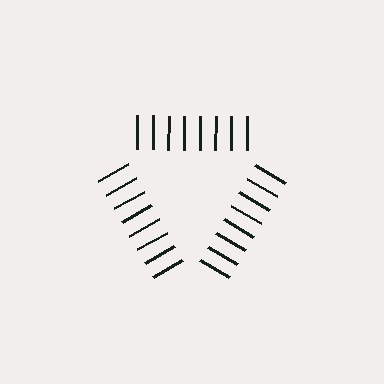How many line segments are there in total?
24 — 8 along each of the 3 edges.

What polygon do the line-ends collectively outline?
An illusory triangle — the line segments terminate on its edges but no continuous stroke is drawn.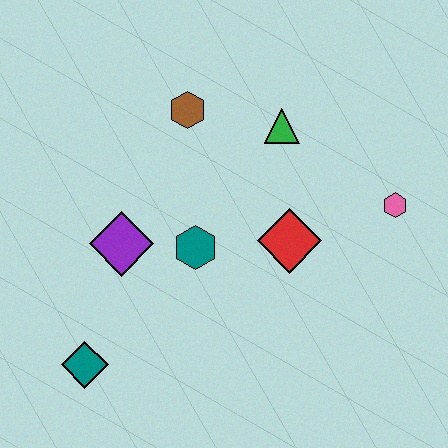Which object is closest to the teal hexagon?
The purple diamond is closest to the teal hexagon.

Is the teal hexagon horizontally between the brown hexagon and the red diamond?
Yes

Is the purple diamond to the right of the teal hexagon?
No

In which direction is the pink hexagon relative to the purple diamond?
The pink hexagon is to the right of the purple diamond.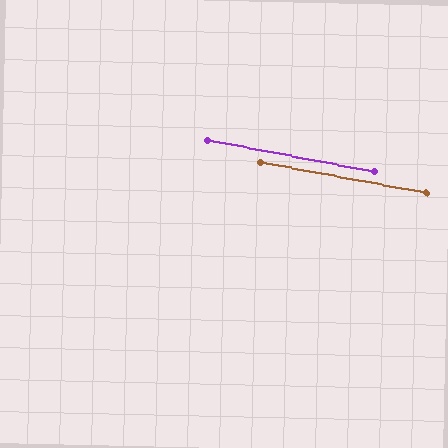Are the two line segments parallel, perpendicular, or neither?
Parallel — their directions differ by only 0.4°.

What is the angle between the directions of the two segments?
Approximately 0 degrees.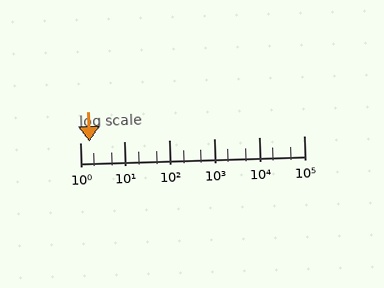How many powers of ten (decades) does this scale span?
The scale spans 5 decades, from 1 to 100000.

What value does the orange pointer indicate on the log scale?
The pointer indicates approximately 1.6.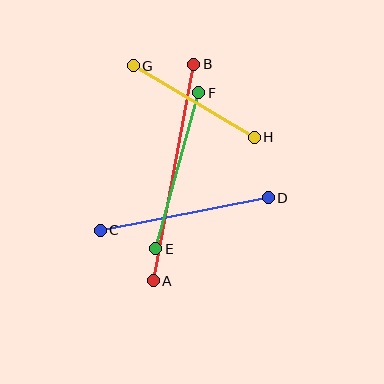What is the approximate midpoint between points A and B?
The midpoint is at approximately (174, 172) pixels.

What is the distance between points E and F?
The distance is approximately 162 pixels.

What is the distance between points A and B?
The distance is approximately 220 pixels.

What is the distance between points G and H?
The distance is approximately 140 pixels.